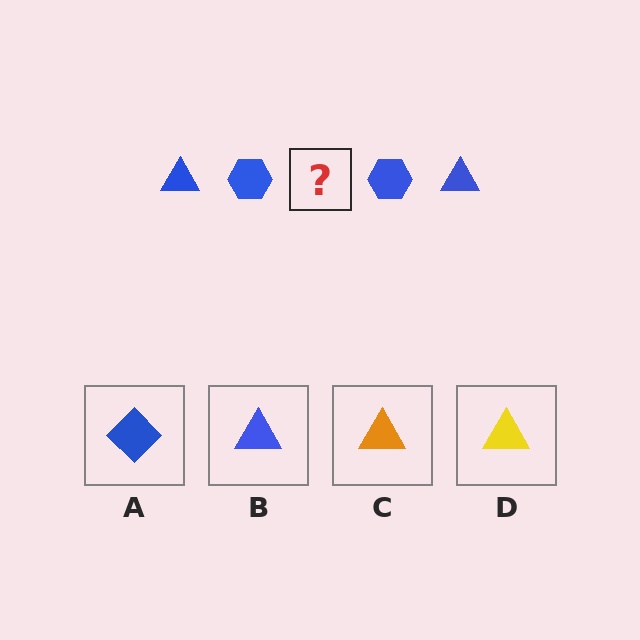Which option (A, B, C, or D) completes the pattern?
B.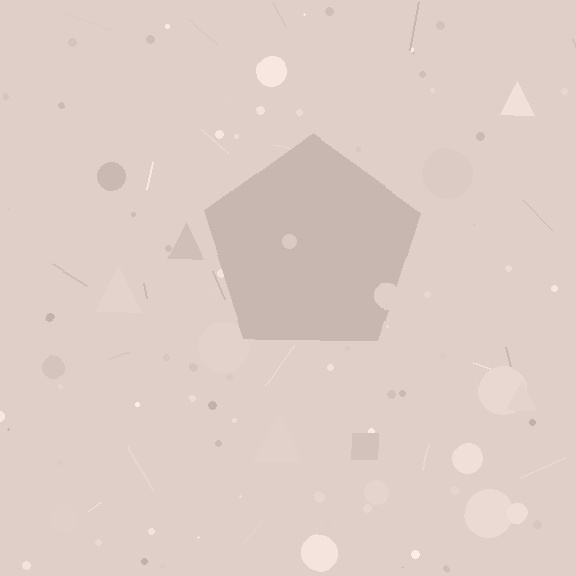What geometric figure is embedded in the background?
A pentagon is embedded in the background.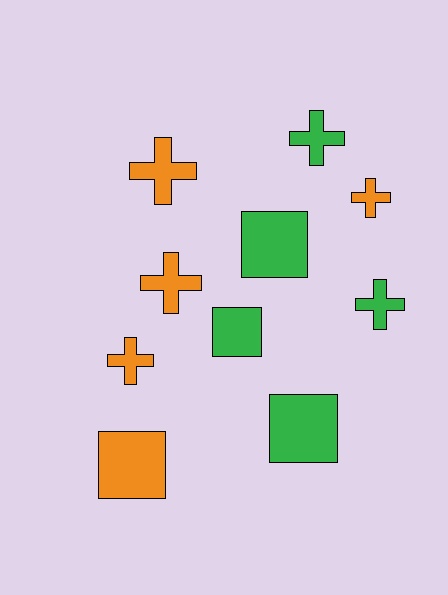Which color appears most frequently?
Green, with 5 objects.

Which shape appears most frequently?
Cross, with 6 objects.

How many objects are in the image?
There are 10 objects.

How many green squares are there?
There are 3 green squares.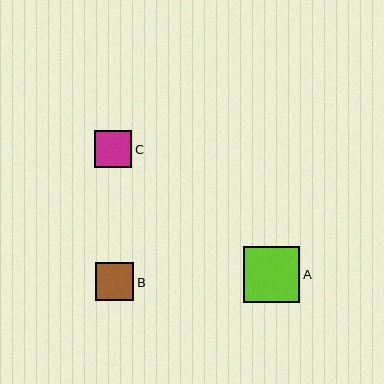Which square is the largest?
Square A is the largest with a size of approximately 57 pixels.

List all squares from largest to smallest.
From largest to smallest: A, B, C.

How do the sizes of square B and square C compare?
Square B and square C are approximately the same size.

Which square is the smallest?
Square C is the smallest with a size of approximately 37 pixels.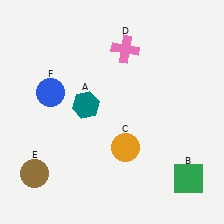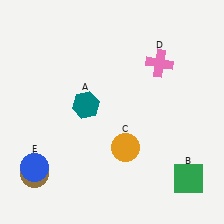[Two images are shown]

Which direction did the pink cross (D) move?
The pink cross (D) moved right.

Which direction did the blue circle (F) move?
The blue circle (F) moved down.